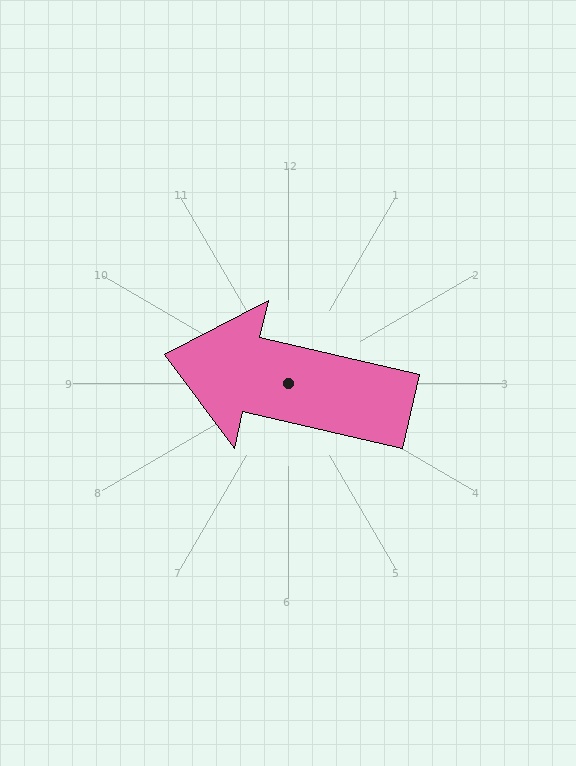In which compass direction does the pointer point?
West.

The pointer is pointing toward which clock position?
Roughly 9 o'clock.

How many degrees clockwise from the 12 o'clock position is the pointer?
Approximately 283 degrees.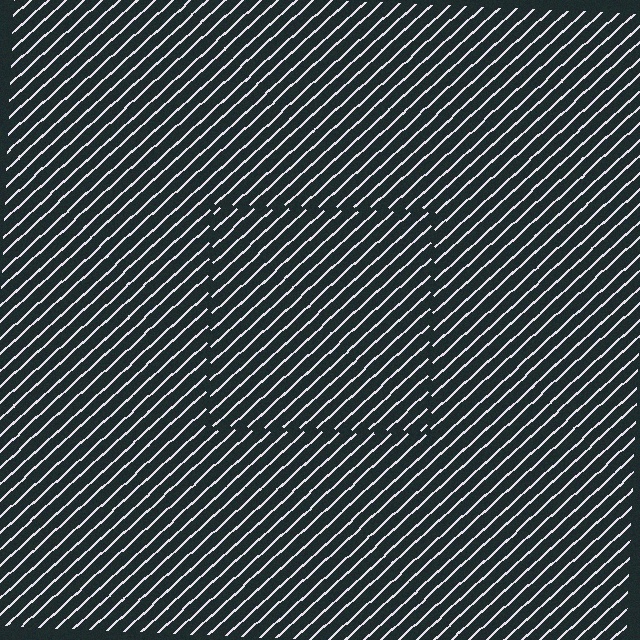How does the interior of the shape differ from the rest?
The interior of the shape contains the same grating, shifted by half a period — the contour is defined by the phase discontinuity where line-ends from the inner and outer gratings abut.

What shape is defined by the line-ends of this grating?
An illusory square. The interior of the shape contains the same grating, shifted by half a period — the contour is defined by the phase discontinuity where line-ends from the inner and outer gratings abut.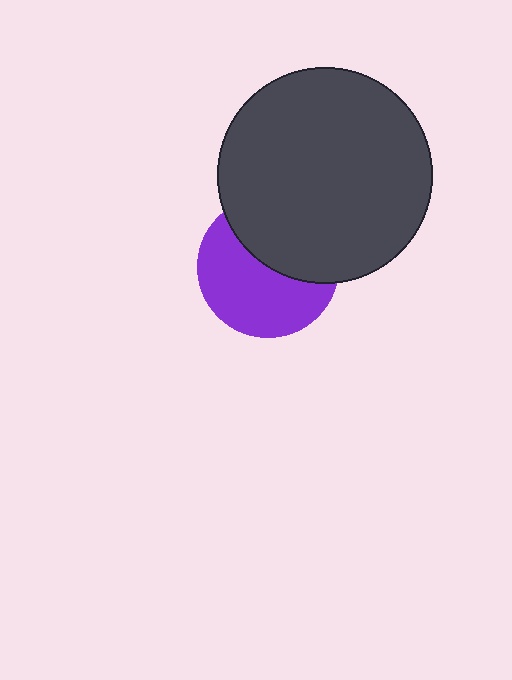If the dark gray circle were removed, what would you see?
You would see the complete purple circle.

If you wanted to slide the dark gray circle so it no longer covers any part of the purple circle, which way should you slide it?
Slide it up — that is the most direct way to separate the two shapes.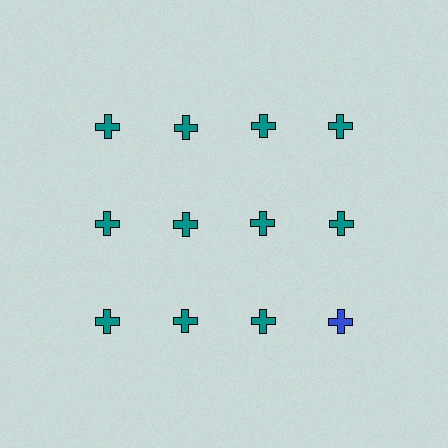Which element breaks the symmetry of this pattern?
The blue cross in the third row, second from right column breaks the symmetry. All other shapes are teal crosses.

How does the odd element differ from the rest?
It has a different color: blue instead of teal.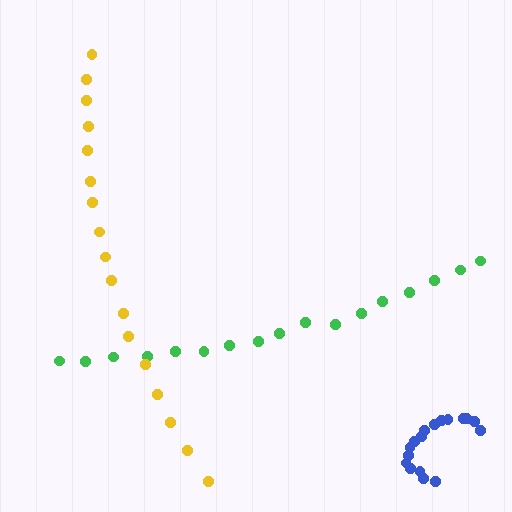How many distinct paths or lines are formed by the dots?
There are 3 distinct paths.